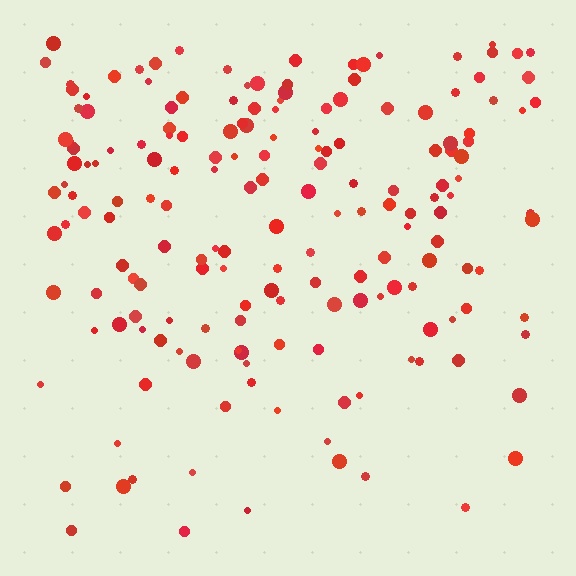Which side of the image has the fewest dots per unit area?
The bottom.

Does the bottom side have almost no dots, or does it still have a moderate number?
Still a moderate number, just noticeably fewer than the top.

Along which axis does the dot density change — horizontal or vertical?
Vertical.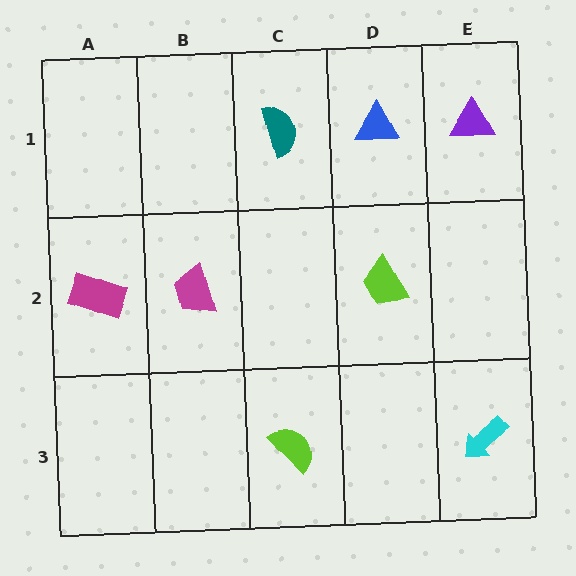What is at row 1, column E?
A purple triangle.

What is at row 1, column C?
A teal semicircle.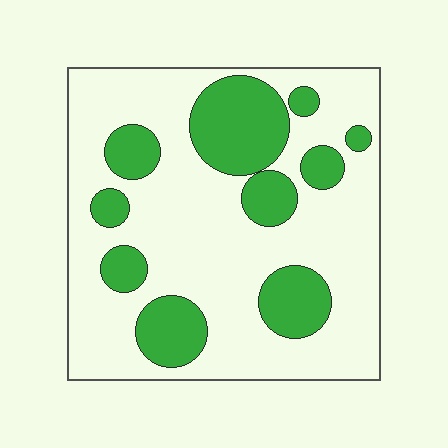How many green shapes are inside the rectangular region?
10.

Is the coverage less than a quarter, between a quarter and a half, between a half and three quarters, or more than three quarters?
Between a quarter and a half.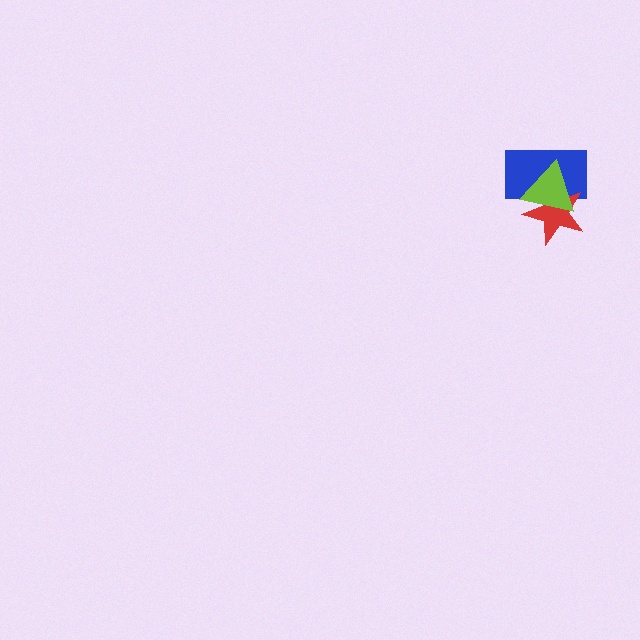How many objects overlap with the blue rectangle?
2 objects overlap with the blue rectangle.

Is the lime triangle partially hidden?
No, no other shape covers it.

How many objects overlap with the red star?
2 objects overlap with the red star.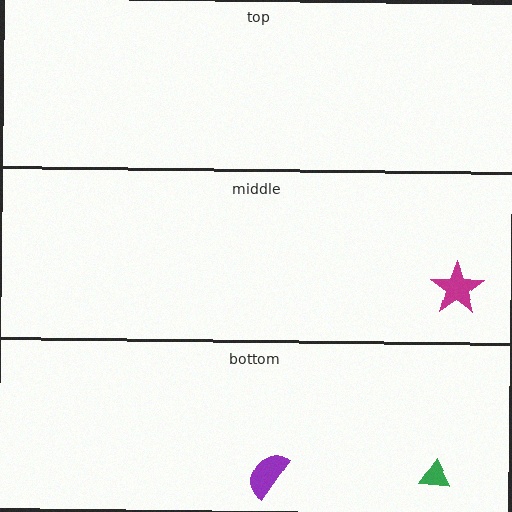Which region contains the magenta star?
The middle region.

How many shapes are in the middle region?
1.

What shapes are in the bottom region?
The purple semicircle, the green triangle.